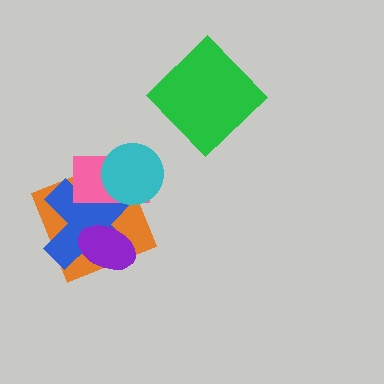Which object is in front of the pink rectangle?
The cyan circle is in front of the pink rectangle.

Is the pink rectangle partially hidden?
Yes, it is partially covered by another shape.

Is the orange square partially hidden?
Yes, it is partially covered by another shape.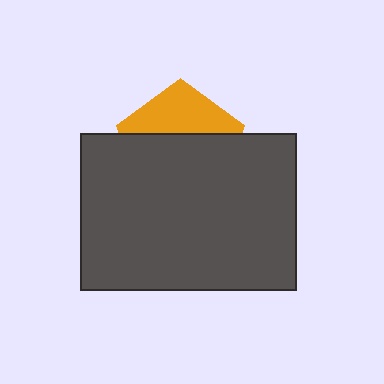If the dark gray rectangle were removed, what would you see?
You would see the complete orange pentagon.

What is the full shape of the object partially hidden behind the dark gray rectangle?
The partially hidden object is an orange pentagon.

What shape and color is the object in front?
The object in front is a dark gray rectangle.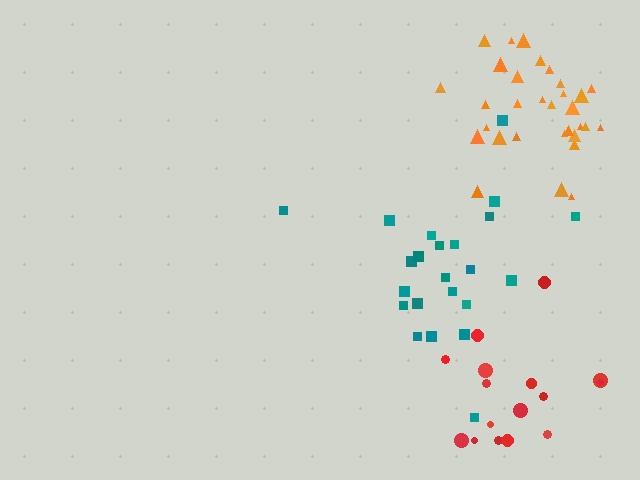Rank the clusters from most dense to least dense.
orange, teal, red.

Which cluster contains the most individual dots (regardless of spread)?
Orange (31).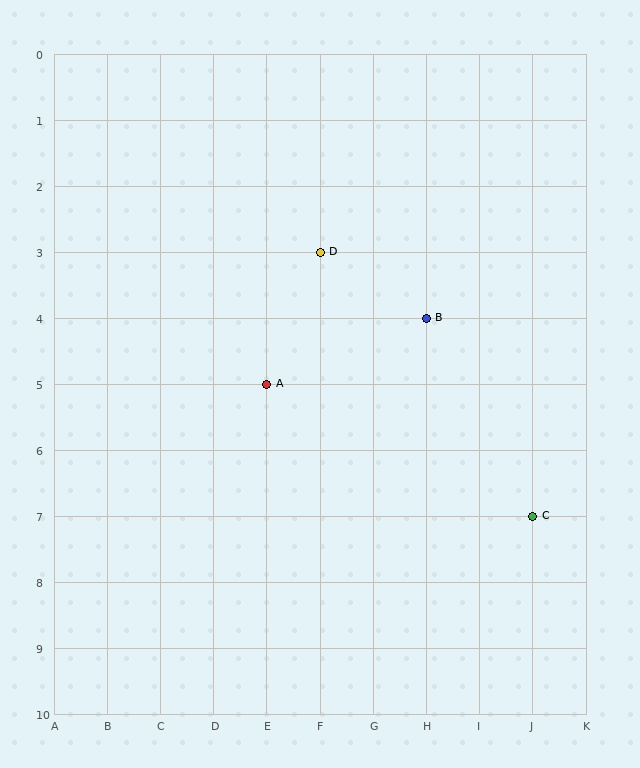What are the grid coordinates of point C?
Point C is at grid coordinates (J, 7).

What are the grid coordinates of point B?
Point B is at grid coordinates (H, 4).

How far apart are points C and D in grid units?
Points C and D are 4 columns and 4 rows apart (about 5.7 grid units diagonally).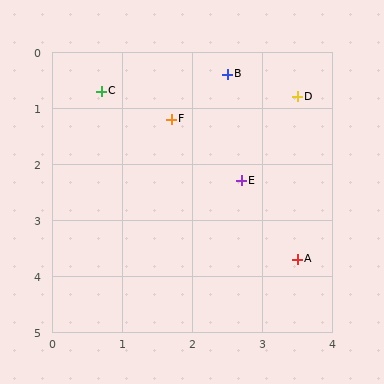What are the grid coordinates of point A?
Point A is at approximately (3.5, 3.7).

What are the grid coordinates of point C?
Point C is at approximately (0.7, 0.7).